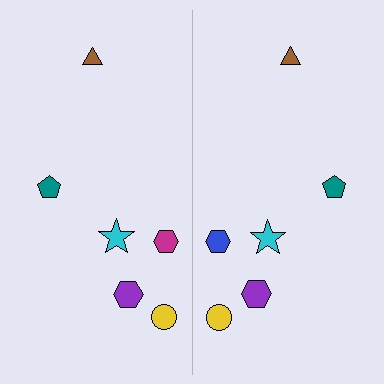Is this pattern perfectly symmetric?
No, the pattern is not perfectly symmetric. The blue hexagon on the right side breaks the symmetry — its mirror counterpart is magenta.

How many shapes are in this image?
There are 12 shapes in this image.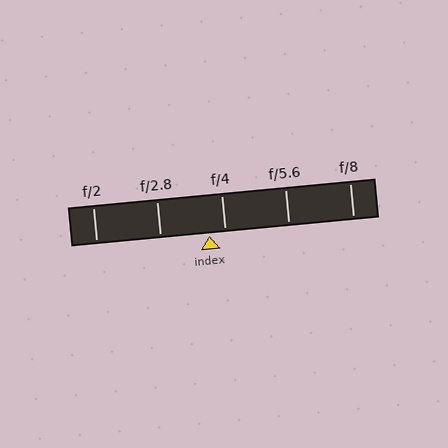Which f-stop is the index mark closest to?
The index mark is closest to f/4.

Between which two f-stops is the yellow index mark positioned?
The index mark is between f/2.8 and f/4.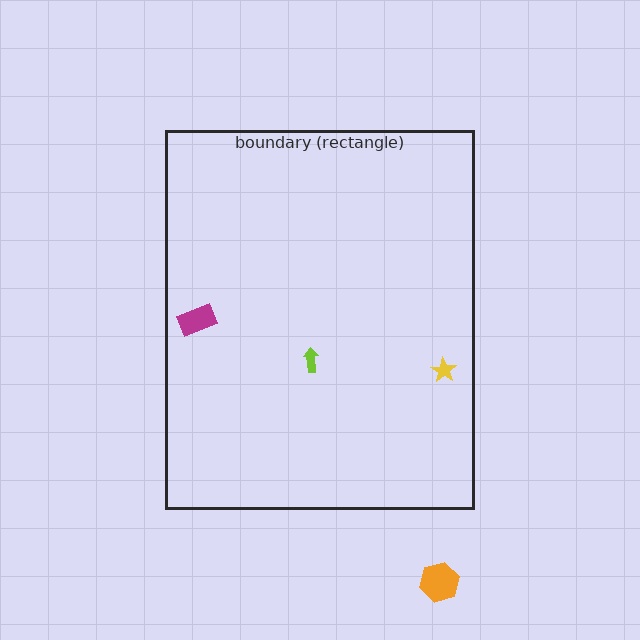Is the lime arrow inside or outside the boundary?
Inside.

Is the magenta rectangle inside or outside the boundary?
Inside.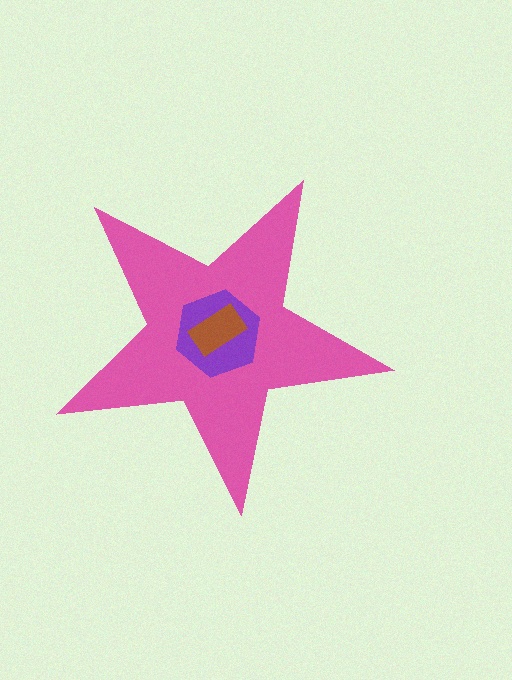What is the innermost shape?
The brown rectangle.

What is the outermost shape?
The pink star.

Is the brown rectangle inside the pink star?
Yes.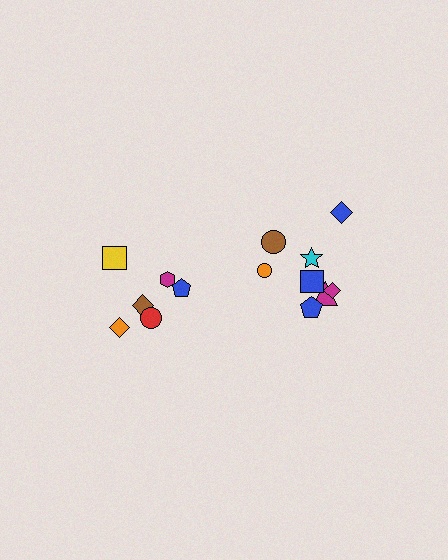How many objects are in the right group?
There are 8 objects.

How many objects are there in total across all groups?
There are 14 objects.